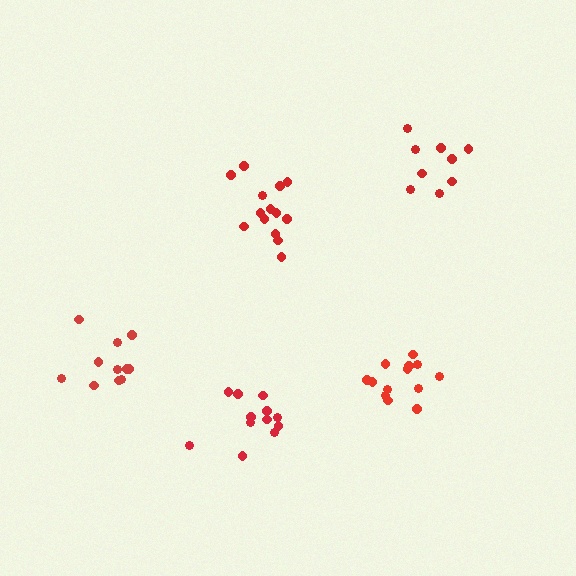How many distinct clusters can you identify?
There are 5 distinct clusters.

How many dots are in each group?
Group 1: 12 dots, Group 2: 13 dots, Group 3: 14 dots, Group 4: 9 dots, Group 5: 11 dots (59 total).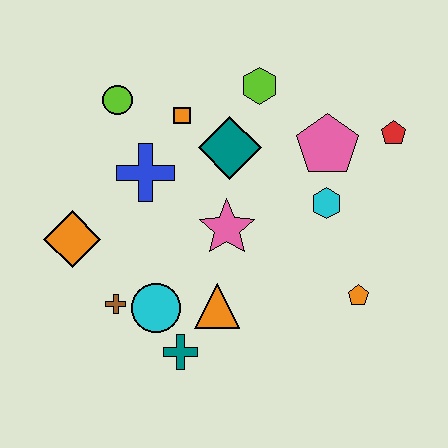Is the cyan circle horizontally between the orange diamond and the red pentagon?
Yes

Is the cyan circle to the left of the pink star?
Yes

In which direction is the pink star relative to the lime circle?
The pink star is below the lime circle.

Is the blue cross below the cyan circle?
No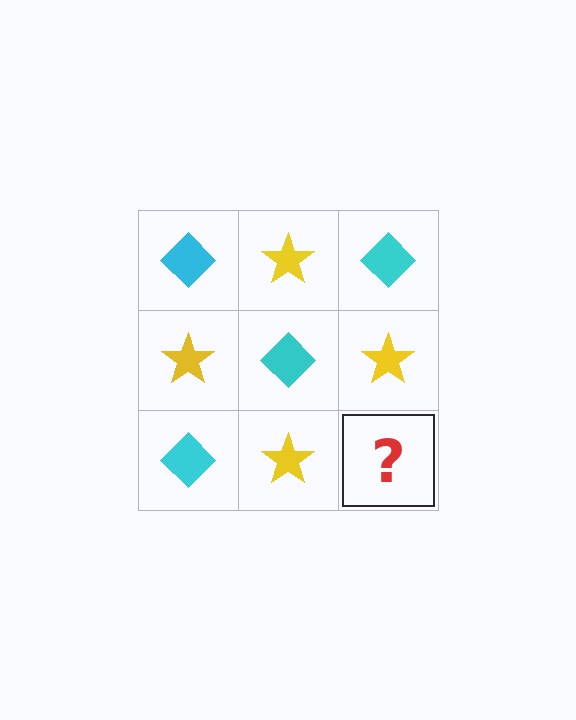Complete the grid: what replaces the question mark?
The question mark should be replaced with a cyan diamond.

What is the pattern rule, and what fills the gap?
The rule is that it alternates cyan diamond and yellow star in a checkerboard pattern. The gap should be filled with a cyan diamond.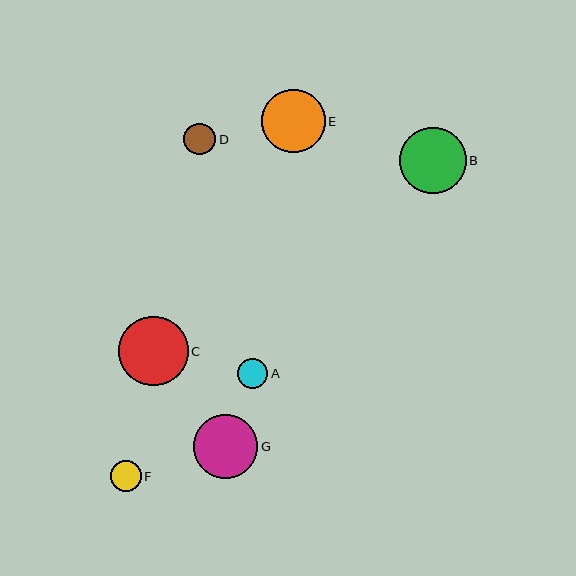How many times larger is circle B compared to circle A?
Circle B is approximately 2.2 times the size of circle A.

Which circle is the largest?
Circle C is the largest with a size of approximately 70 pixels.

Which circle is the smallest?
Circle A is the smallest with a size of approximately 30 pixels.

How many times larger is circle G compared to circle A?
Circle G is approximately 2.1 times the size of circle A.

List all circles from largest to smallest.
From largest to smallest: C, B, G, E, D, F, A.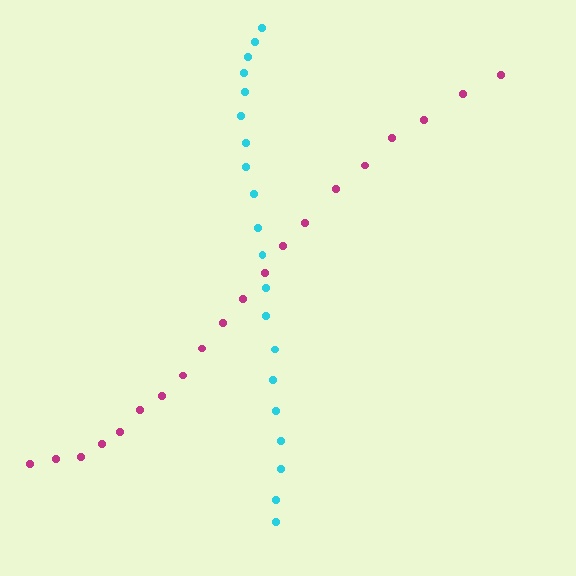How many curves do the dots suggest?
There are 2 distinct paths.